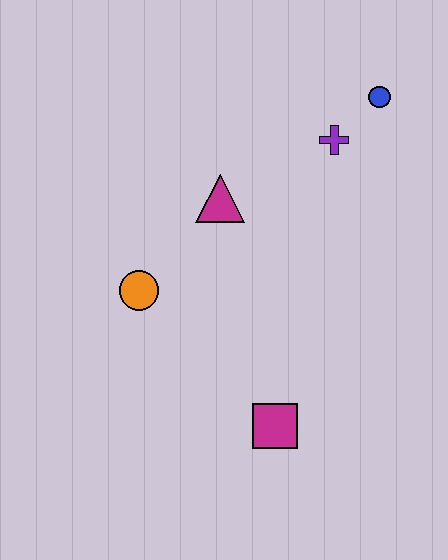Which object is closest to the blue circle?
The purple cross is closest to the blue circle.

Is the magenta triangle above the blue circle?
No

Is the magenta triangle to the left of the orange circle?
No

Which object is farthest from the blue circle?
The magenta square is farthest from the blue circle.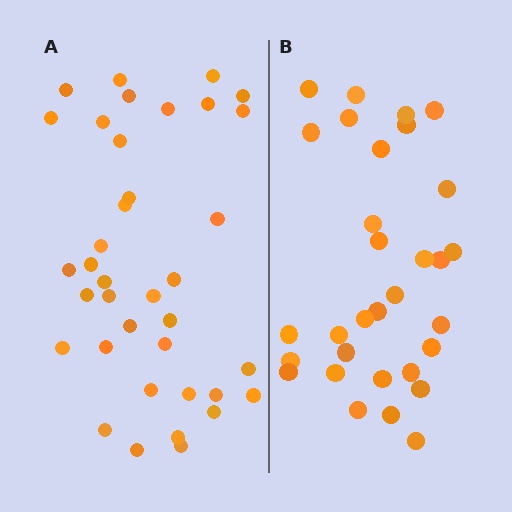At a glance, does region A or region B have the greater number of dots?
Region A (the left region) has more dots.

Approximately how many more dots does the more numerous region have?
Region A has about 6 more dots than region B.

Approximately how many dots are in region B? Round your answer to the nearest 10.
About 30 dots. (The exact count is 31, which rounds to 30.)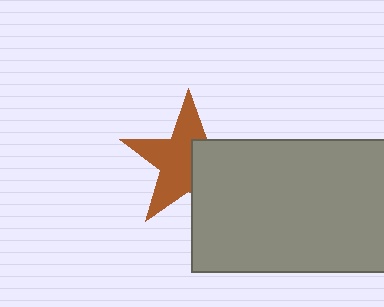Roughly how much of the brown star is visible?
About half of it is visible (roughly 60%).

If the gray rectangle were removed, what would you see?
You would see the complete brown star.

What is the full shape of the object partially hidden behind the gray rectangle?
The partially hidden object is a brown star.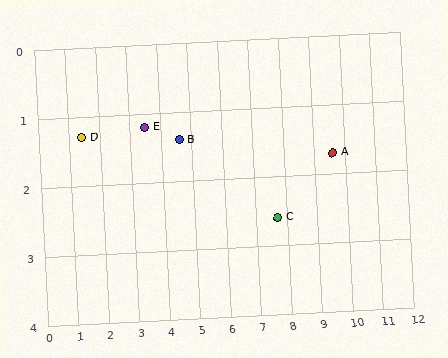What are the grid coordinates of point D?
Point D is at approximately (1.4, 1.3).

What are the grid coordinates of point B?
Point B is at approximately (4.6, 1.4).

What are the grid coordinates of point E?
Point E is at approximately (3.5, 1.2).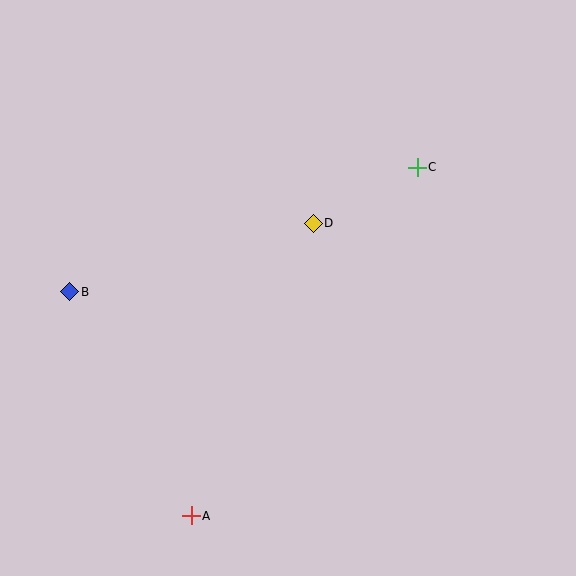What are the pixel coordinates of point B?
Point B is at (70, 292).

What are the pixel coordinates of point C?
Point C is at (417, 167).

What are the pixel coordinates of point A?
Point A is at (191, 516).